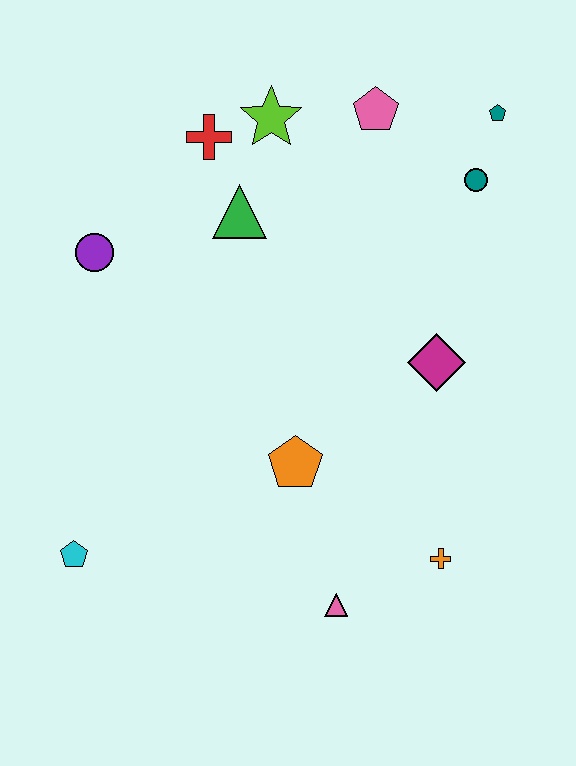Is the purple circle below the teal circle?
Yes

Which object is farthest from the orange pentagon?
The teal pentagon is farthest from the orange pentagon.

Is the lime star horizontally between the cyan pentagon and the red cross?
No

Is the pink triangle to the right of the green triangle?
Yes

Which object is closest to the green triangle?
The red cross is closest to the green triangle.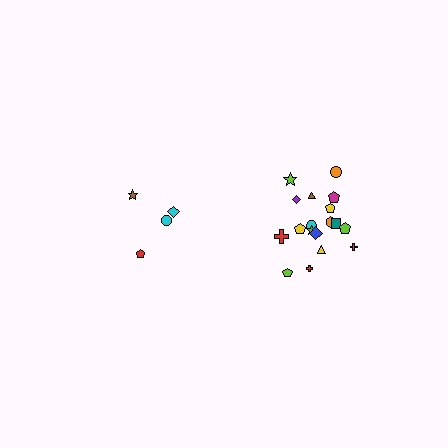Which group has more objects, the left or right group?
The right group.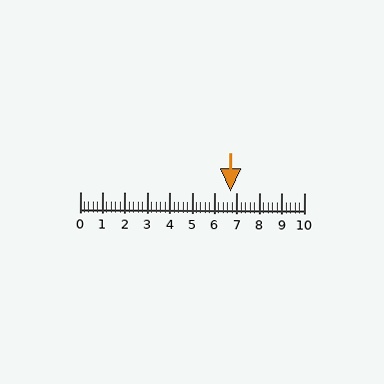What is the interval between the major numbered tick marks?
The major tick marks are spaced 1 units apart.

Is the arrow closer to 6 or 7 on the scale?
The arrow is closer to 7.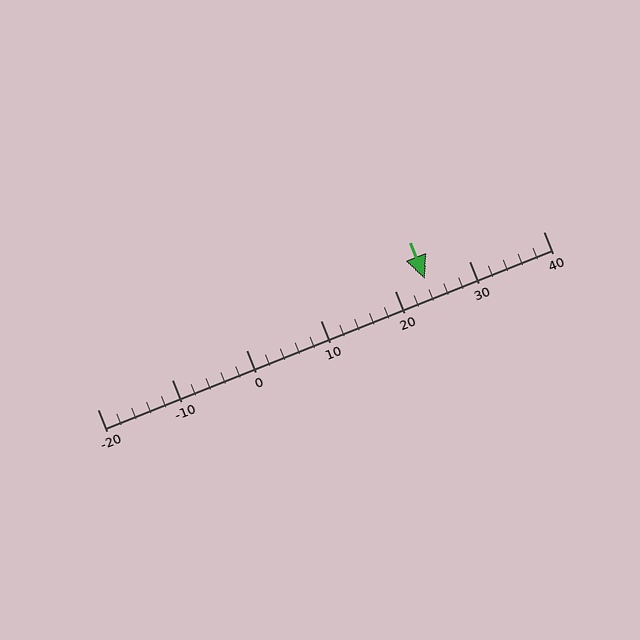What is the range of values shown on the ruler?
The ruler shows values from -20 to 40.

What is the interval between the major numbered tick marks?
The major tick marks are spaced 10 units apart.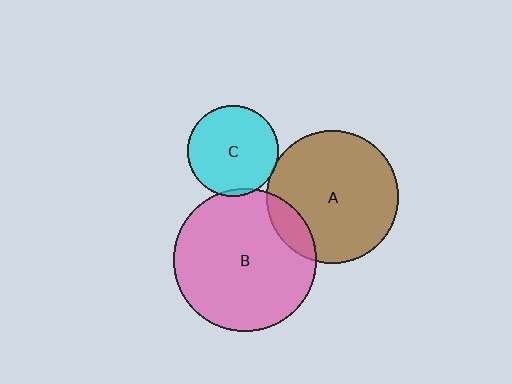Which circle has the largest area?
Circle B (pink).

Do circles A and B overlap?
Yes.